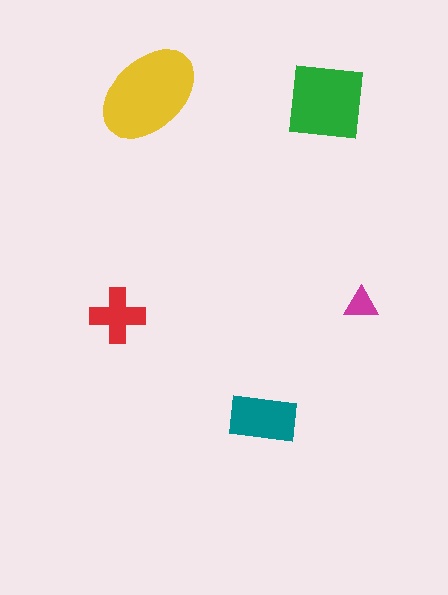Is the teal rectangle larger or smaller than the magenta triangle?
Larger.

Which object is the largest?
The yellow ellipse.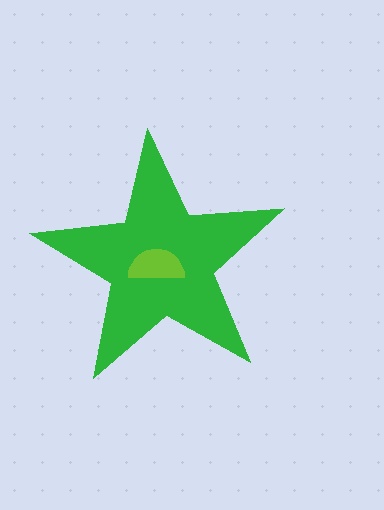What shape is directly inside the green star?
The lime semicircle.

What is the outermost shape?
The green star.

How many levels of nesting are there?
2.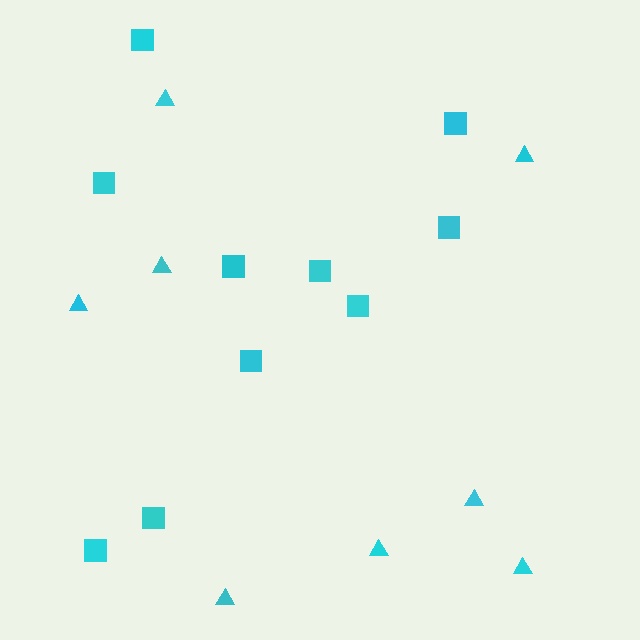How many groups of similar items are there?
There are 2 groups: one group of triangles (8) and one group of squares (10).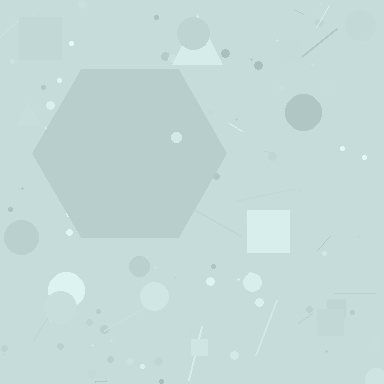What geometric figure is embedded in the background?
A hexagon is embedded in the background.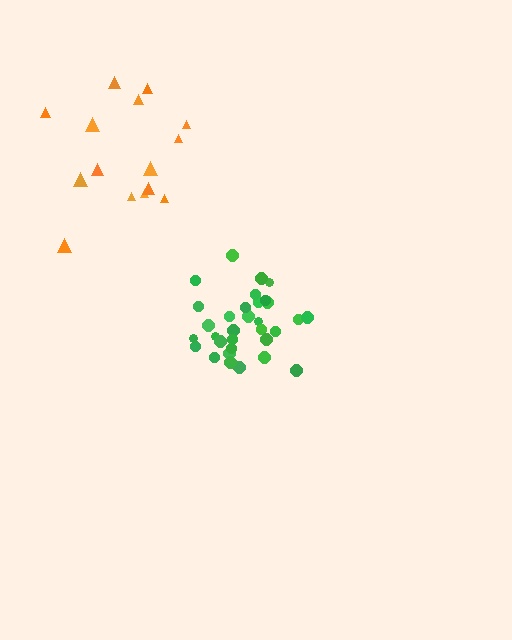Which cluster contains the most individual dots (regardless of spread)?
Green (32).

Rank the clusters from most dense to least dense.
green, orange.